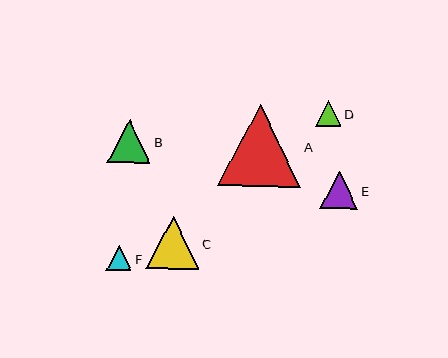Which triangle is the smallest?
Triangle F is the smallest with a size of approximately 25 pixels.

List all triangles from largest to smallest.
From largest to smallest: A, C, B, E, D, F.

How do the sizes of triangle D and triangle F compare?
Triangle D and triangle F are approximately the same size.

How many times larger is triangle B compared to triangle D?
Triangle B is approximately 1.6 times the size of triangle D.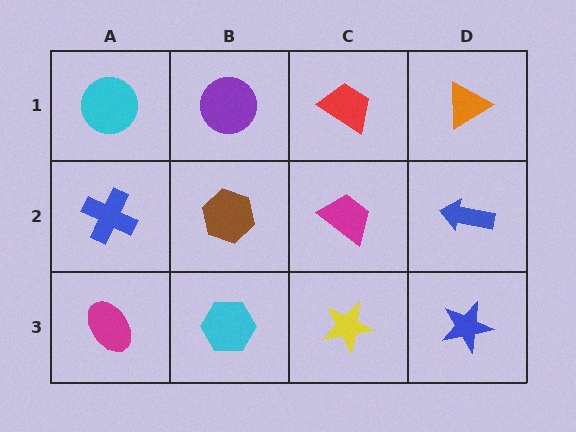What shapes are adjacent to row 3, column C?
A magenta trapezoid (row 2, column C), a cyan hexagon (row 3, column B), a blue star (row 3, column D).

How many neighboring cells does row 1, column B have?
3.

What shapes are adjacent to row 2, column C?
A red trapezoid (row 1, column C), a yellow star (row 3, column C), a brown hexagon (row 2, column B), a blue arrow (row 2, column D).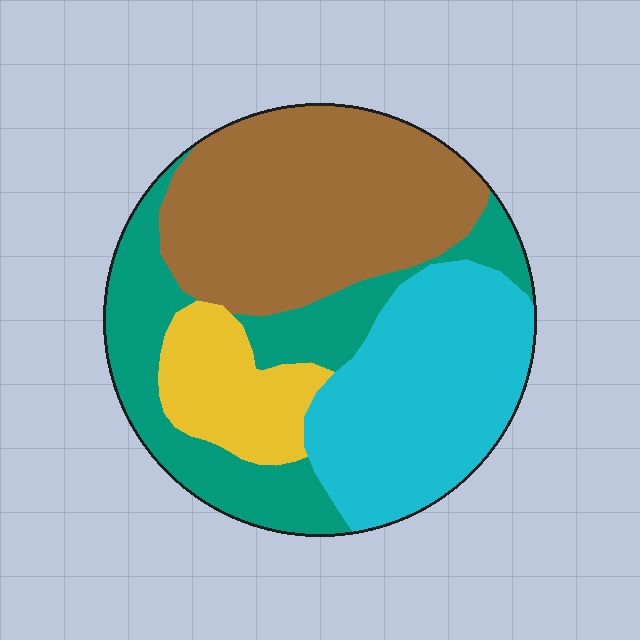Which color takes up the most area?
Brown, at roughly 35%.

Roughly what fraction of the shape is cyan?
Cyan covers around 30% of the shape.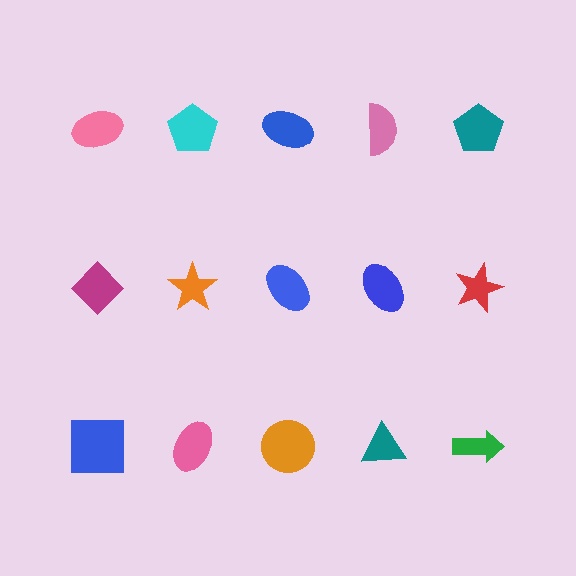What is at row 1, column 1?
A pink ellipse.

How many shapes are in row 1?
5 shapes.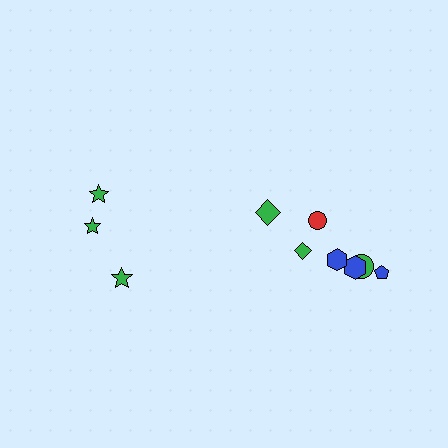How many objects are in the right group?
There are 7 objects.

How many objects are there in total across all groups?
There are 10 objects.